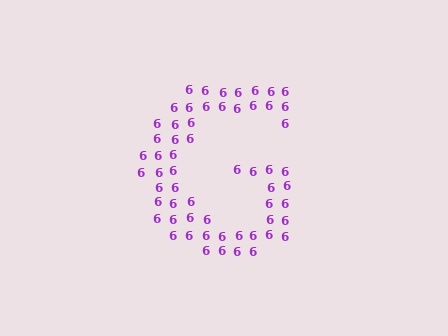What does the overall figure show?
The overall figure shows the letter G.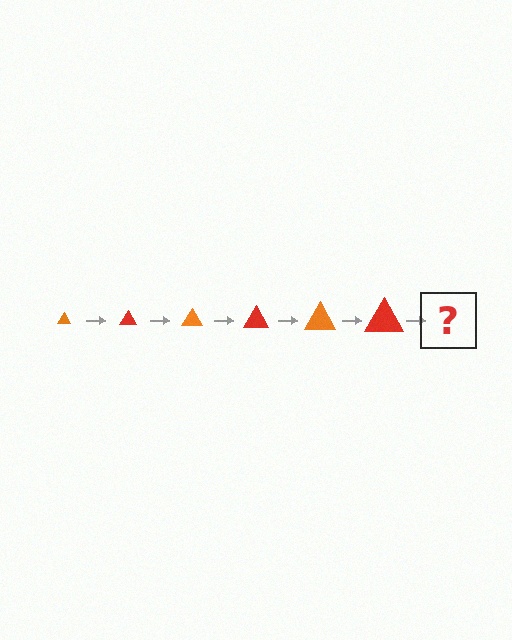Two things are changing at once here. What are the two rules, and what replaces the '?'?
The two rules are that the triangle grows larger each step and the color cycles through orange and red. The '?' should be an orange triangle, larger than the previous one.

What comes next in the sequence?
The next element should be an orange triangle, larger than the previous one.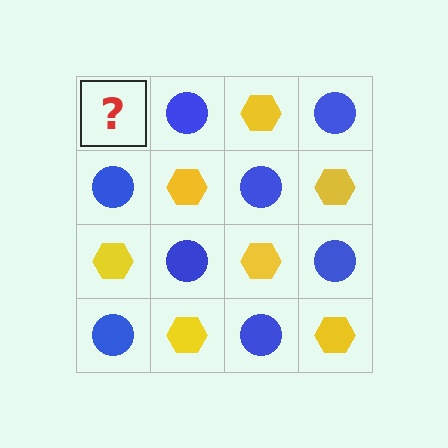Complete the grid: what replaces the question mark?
The question mark should be replaced with a yellow hexagon.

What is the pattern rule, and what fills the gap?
The rule is that it alternates yellow hexagon and blue circle in a checkerboard pattern. The gap should be filled with a yellow hexagon.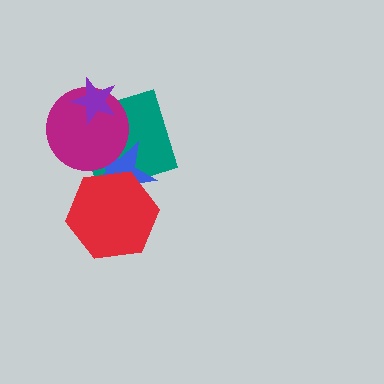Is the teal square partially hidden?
Yes, it is partially covered by another shape.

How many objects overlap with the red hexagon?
2 objects overlap with the red hexagon.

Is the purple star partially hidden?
No, no other shape covers it.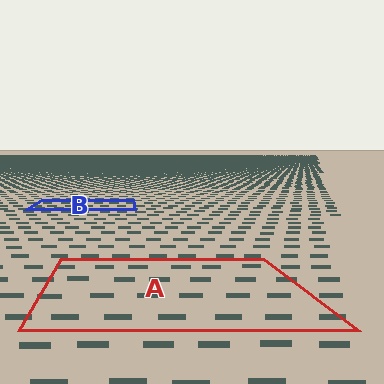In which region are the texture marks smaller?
The texture marks are smaller in region B, because it is farther away.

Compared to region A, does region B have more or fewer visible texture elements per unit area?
Region B has more texture elements per unit area — they are packed more densely because it is farther away.